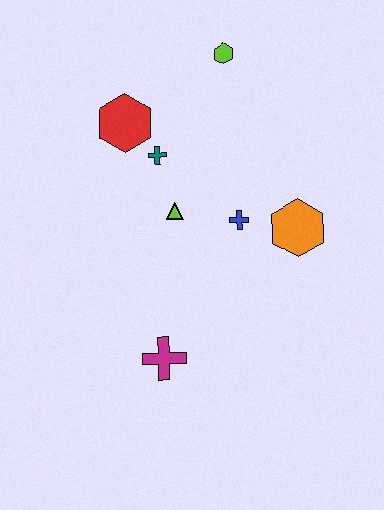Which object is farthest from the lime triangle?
The lime hexagon is farthest from the lime triangle.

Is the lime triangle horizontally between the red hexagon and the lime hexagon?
Yes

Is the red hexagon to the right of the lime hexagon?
No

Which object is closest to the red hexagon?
The teal cross is closest to the red hexagon.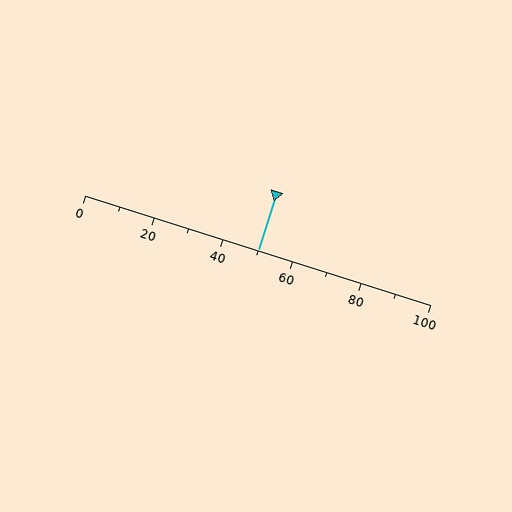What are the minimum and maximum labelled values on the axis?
The axis runs from 0 to 100.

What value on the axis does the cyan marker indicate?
The marker indicates approximately 50.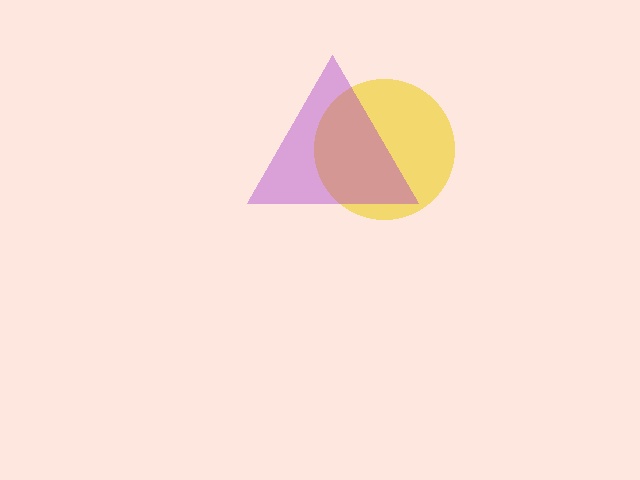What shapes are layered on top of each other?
The layered shapes are: a yellow circle, a purple triangle.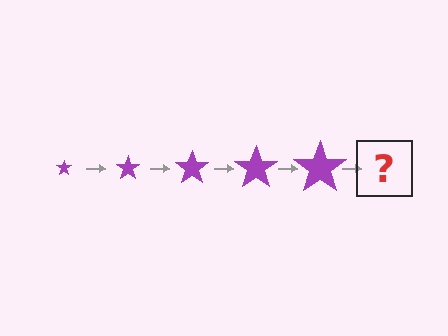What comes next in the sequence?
The next element should be a purple star, larger than the previous one.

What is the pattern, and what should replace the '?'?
The pattern is that the star gets progressively larger each step. The '?' should be a purple star, larger than the previous one.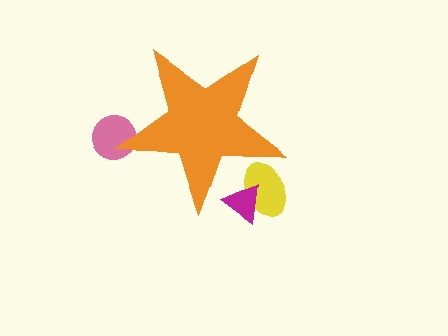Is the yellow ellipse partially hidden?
Yes, the yellow ellipse is partially hidden behind the orange star.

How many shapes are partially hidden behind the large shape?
3 shapes are partially hidden.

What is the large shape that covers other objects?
An orange star.